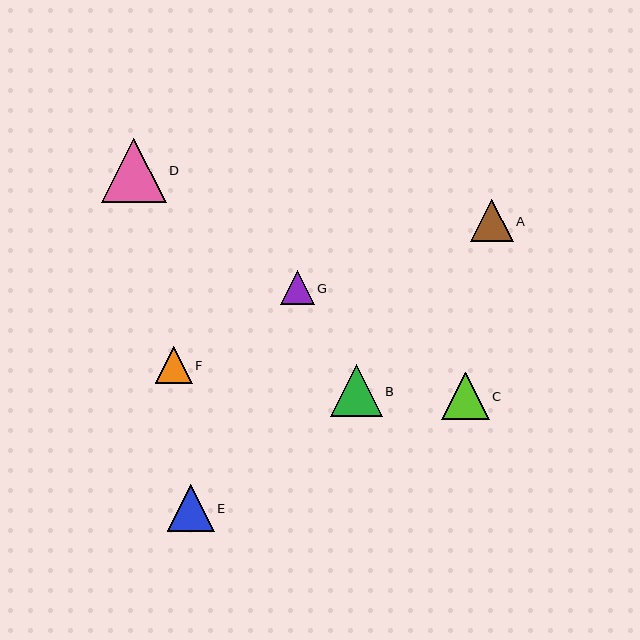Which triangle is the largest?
Triangle D is the largest with a size of approximately 65 pixels.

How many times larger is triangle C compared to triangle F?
Triangle C is approximately 1.3 times the size of triangle F.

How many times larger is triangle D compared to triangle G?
Triangle D is approximately 1.9 times the size of triangle G.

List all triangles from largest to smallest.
From largest to smallest: D, B, C, E, A, F, G.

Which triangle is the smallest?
Triangle G is the smallest with a size of approximately 34 pixels.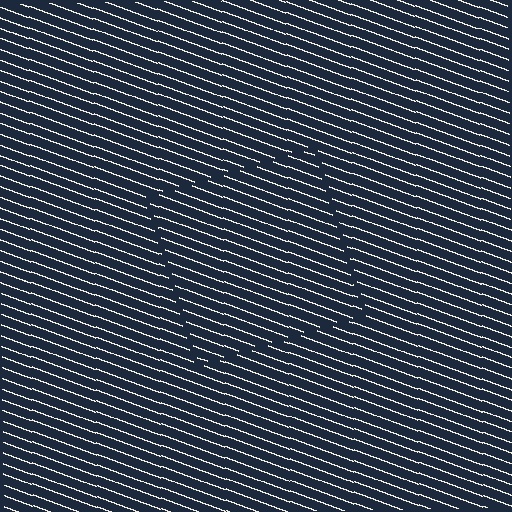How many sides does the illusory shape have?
4 sides — the line-ends trace a square.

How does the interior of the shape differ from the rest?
The interior of the shape contains the same grating, shifted by half a period — the contour is defined by the phase discontinuity where line-ends from the inner and outer gratings abut.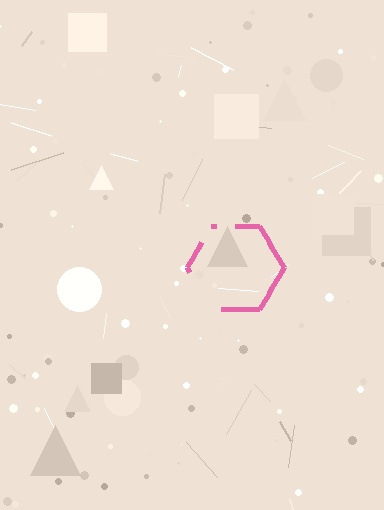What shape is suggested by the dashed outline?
The dashed outline suggests a hexagon.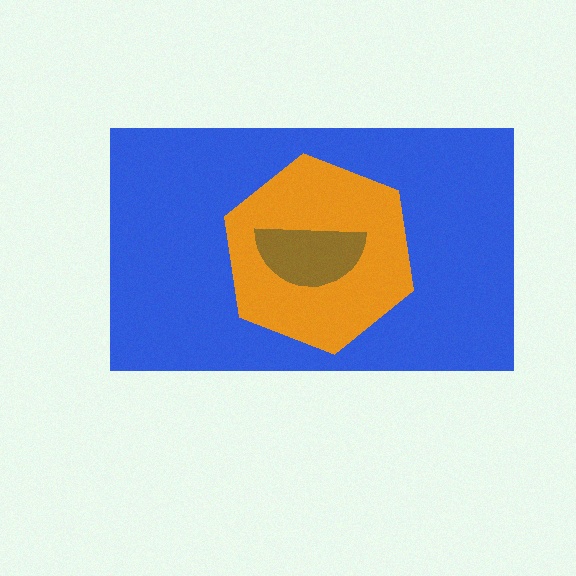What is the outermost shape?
The blue rectangle.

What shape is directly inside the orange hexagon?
The brown semicircle.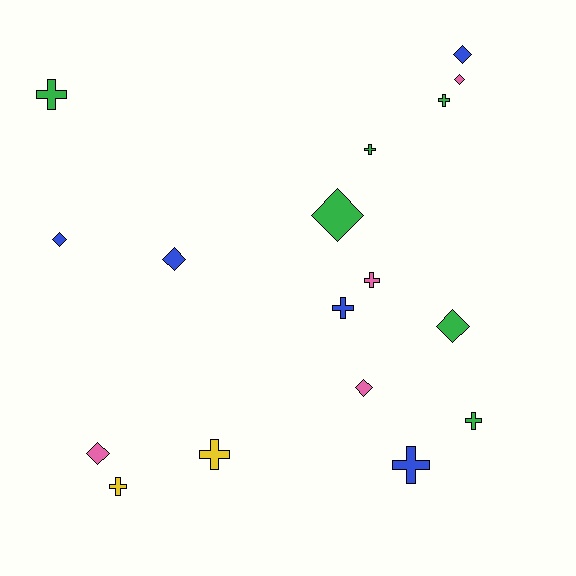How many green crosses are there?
There are 4 green crosses.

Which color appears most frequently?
Green, with 6 objects.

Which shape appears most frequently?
Cross, with 9 objects.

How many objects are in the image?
There are 17 objects.